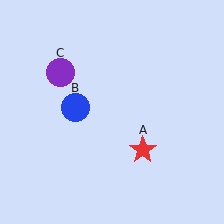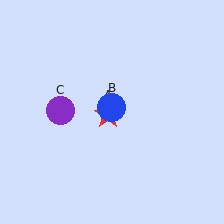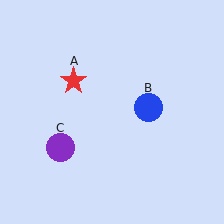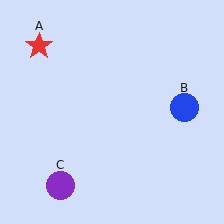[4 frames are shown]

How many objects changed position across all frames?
3 objects changed position: red star (object A), blue circle (object B), purple circle (object C).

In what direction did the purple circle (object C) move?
The purple circle (object C) moved down.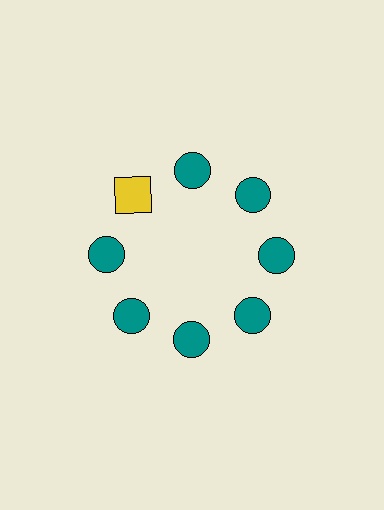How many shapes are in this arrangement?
There are 8 shapes arranged in a ring pattern.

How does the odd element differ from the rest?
It differs in both color (yellow instead of teal) and shape (square instead of circle).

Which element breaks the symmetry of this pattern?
The yellow square at roughly the 10 o'clock position breaks the symmetry. All other shapes are teal circles.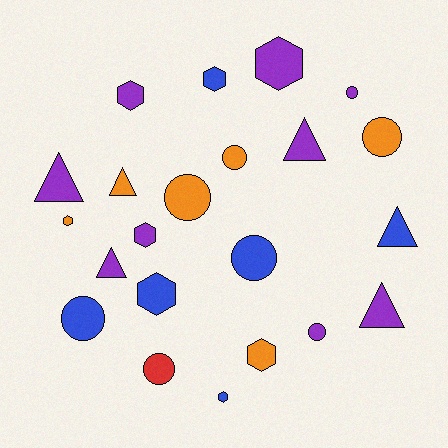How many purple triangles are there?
There are 4 purple triangles.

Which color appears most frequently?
Purple, with 9 objects.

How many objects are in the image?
There are 22 objects.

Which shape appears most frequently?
Hexagon, with 8 objects.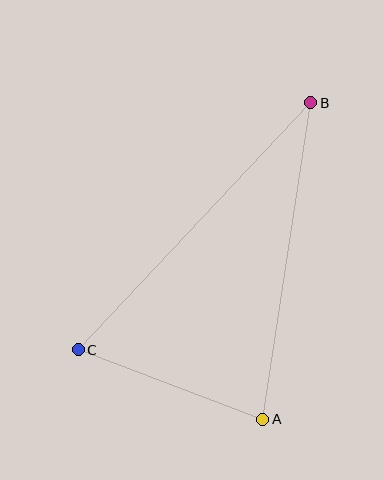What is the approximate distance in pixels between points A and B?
The distance between A and B is approximately 320 pixels.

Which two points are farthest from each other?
Points B and C are farthest from each other.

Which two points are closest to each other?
Points A and C are closest to each other.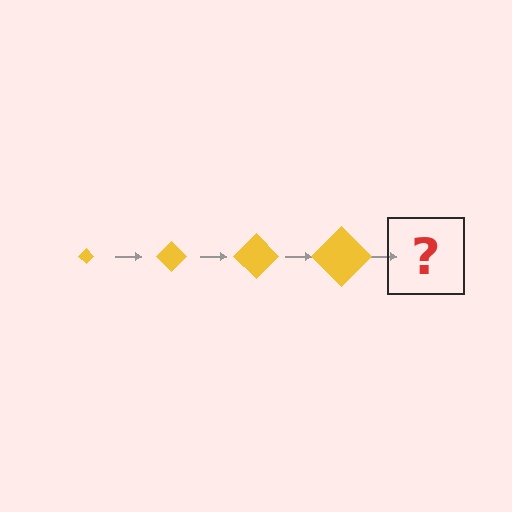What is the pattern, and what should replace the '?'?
The pattern is that the diamond gets progressively larger each step. The '?' should be a yellow diamond, larger than the previous one.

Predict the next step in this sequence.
The next step is a yellow diamond, larger than the previous one.